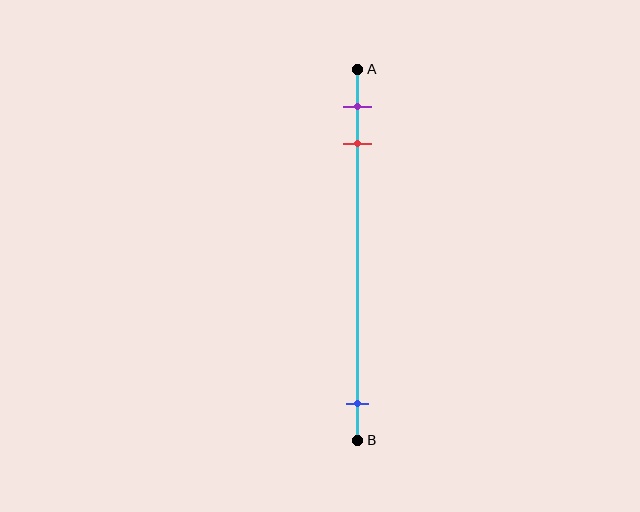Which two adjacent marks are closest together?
The purple and red marks are the closest adjacent pair.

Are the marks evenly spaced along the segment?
No, the marks are not evenly spaced.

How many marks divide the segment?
There are 3 marks dividing the segment.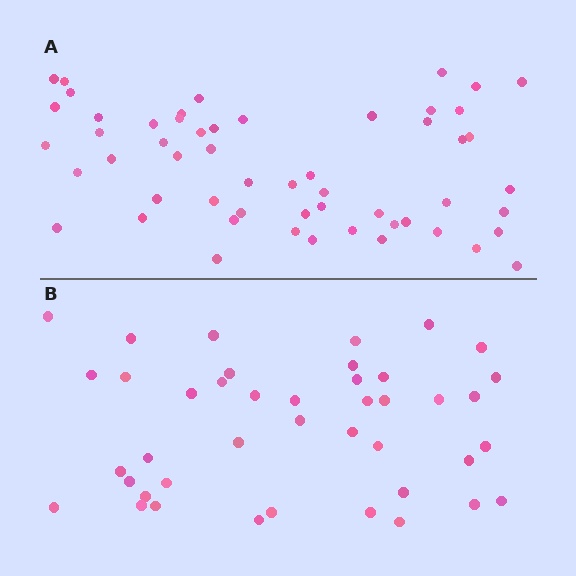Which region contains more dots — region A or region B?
Region A (the top region) has more dots.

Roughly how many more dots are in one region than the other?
Region A has approximately 15 more dots than region B.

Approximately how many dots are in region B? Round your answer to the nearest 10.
About 40 dots. (The exact count is 42, which rounds to 40.)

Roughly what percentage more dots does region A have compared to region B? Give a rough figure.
About 30% more.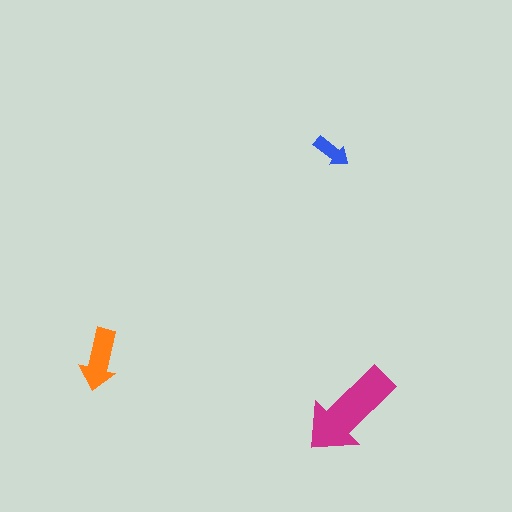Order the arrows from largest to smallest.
the magenta one, the orange one, the blue one.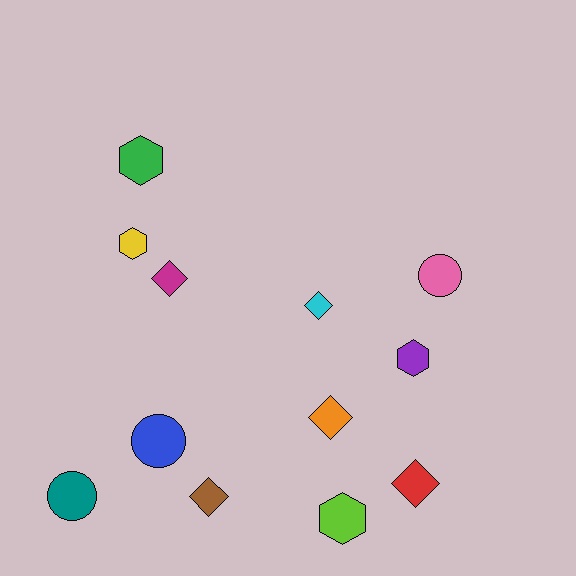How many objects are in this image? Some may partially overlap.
There are 12 objects.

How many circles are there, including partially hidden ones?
There are 3 circles.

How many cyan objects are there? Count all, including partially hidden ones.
There is 1 cyan object.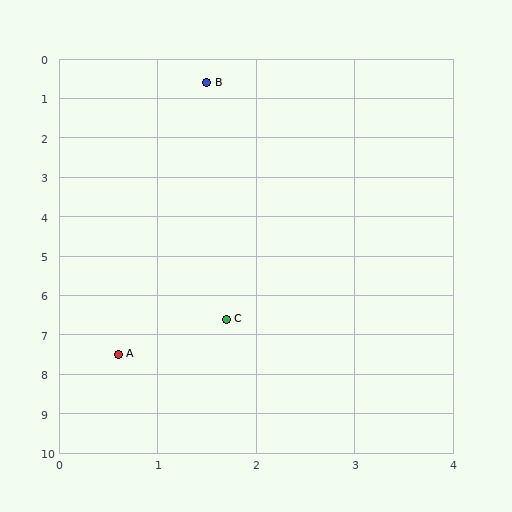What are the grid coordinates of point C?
Point C is at approximately (1.7, 6.6).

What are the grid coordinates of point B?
Point B is at approximately (1.5, 0.6).